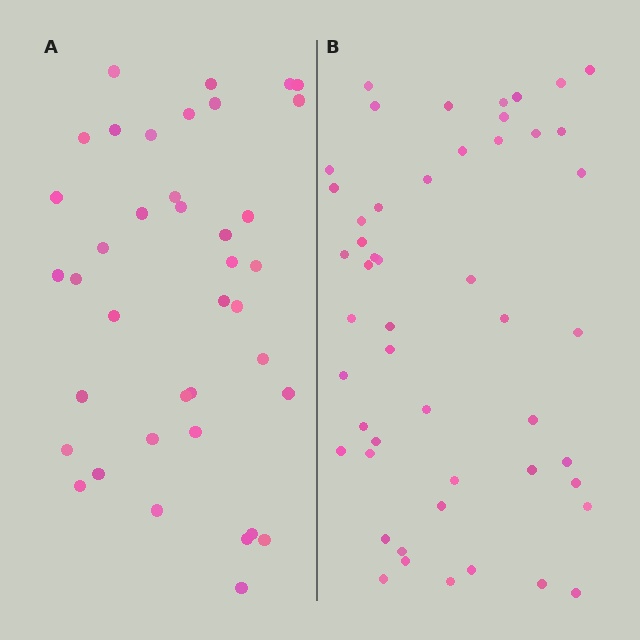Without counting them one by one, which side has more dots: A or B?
Region B (the right region) has more dots.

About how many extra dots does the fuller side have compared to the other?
Region B has roughly 12 or so more dots than region A.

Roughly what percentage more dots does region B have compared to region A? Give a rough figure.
About 30% more.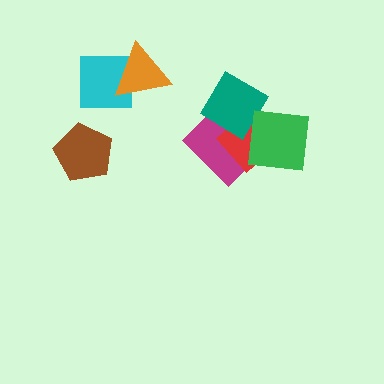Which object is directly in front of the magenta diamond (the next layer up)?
The red diamond is directly in front of the magenta diamond.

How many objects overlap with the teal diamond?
3 objects overlap with the teal diamond.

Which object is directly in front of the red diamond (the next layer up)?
The teal diamond is directly in front of the red diamond.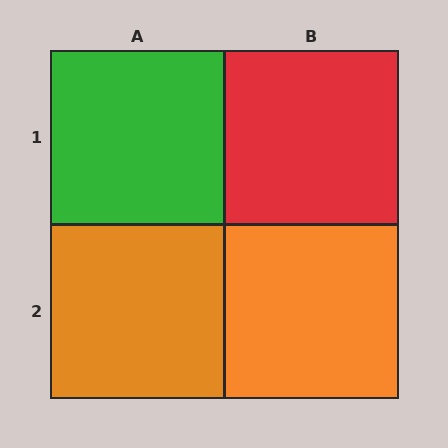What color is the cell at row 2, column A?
Orange.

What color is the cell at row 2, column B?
Orange.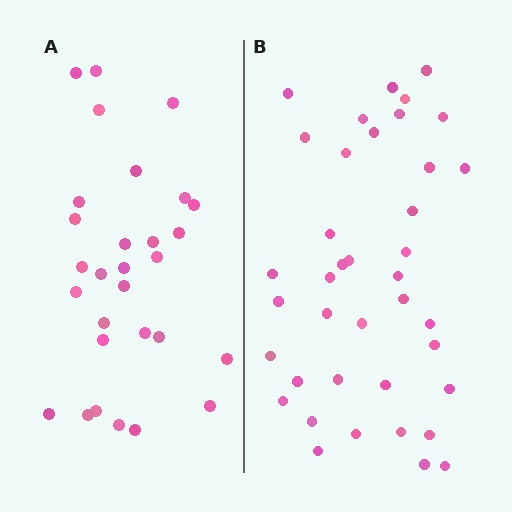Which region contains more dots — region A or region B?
Region B (the right region) has more dots.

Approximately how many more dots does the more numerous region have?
Region B has roughly 10 or so more dots than region A.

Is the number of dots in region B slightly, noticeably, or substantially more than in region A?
Region B has noticeably more, but not dramatically so. The ratio is roughly 1.3 to 1.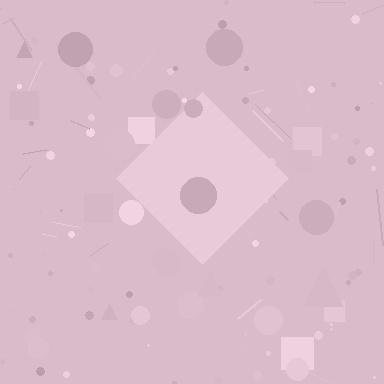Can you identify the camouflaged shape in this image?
The camouflaged shape is a diamond.